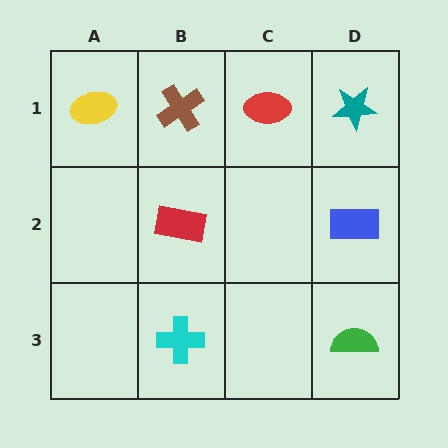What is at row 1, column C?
A red ellipse.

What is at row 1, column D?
A teal star.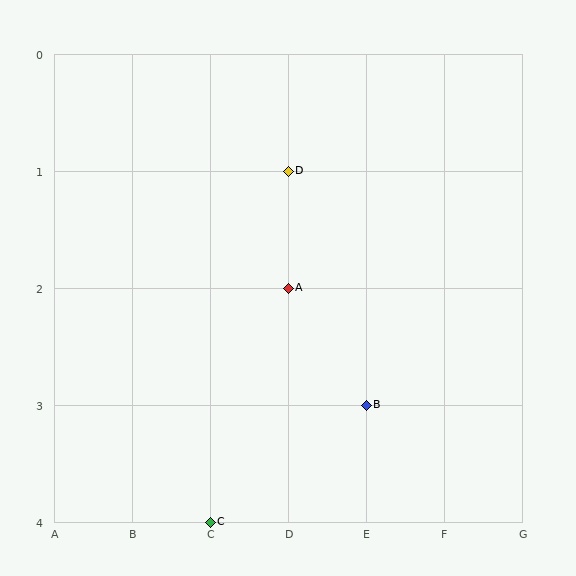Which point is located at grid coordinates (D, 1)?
Point D is at (D, 1).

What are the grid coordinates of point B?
Point B is at grid coordinates (E, 3).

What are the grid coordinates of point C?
Point C is at grid coordinates (C, 4).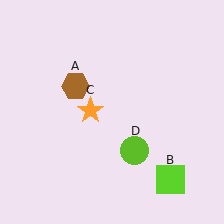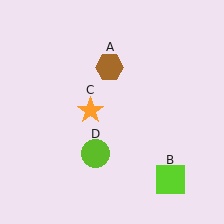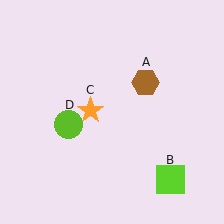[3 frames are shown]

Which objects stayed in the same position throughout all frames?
Lime square (object B) and orange star (object C) remained stationary.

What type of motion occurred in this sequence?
The brown hexagon (object A), lime circle (object D) rotated clockwise around the center of the scene.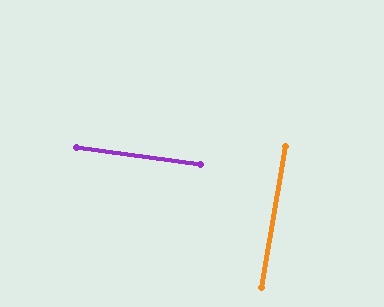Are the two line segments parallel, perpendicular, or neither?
Perpendicular — they meet at approximately 88°.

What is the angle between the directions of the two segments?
Approximately 88 degrees.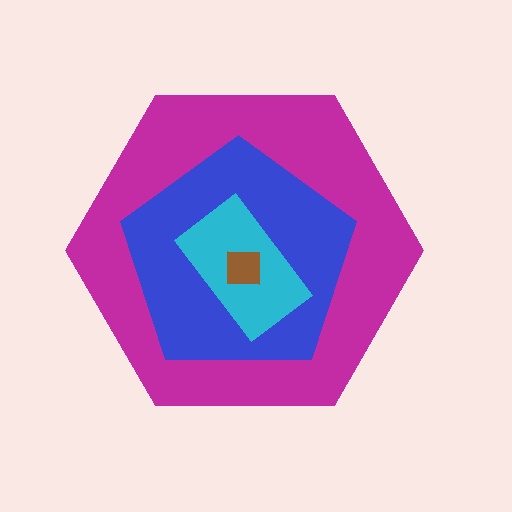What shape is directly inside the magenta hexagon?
The blue pentagon.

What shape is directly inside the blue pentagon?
The cyan rectangle.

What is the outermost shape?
The magenta hexagon.